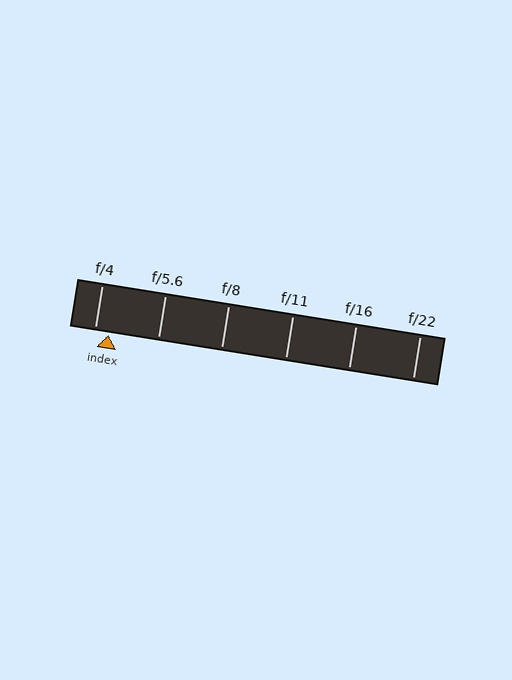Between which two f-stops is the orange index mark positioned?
The index mark is between f/4 and f/5.6.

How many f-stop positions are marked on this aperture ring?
There are 6 f-stop positions marked.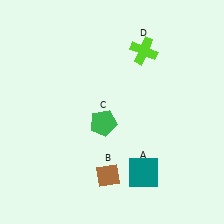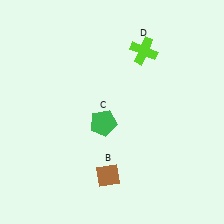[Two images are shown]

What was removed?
The teal square (A) was removed in Image 2.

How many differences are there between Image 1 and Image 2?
There is 1 difference between the two images.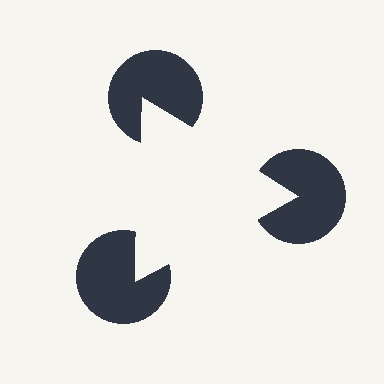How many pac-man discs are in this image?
There are 3 — one at each vertex of the illusory triangle.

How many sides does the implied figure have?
3 sides.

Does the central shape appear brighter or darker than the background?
It typically appears slightly brighter than the background, even though no actual brightness change is drawn.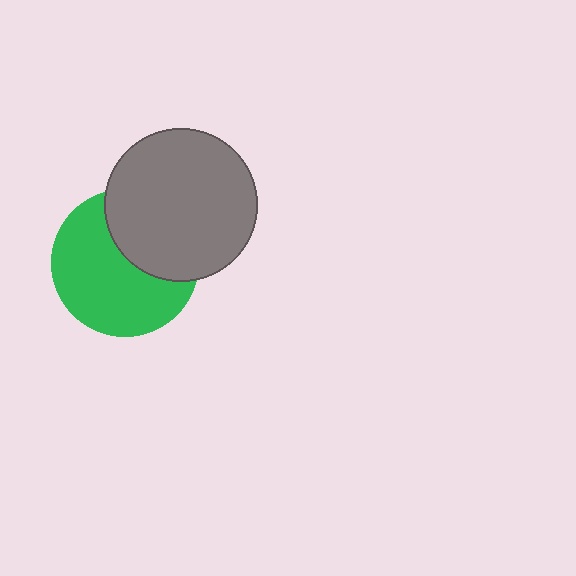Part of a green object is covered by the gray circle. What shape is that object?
It is a circle.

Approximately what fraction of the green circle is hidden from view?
Roughly 37% of the green circle is hidden behind the gray circle.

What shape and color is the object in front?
The object in front is a gray circle.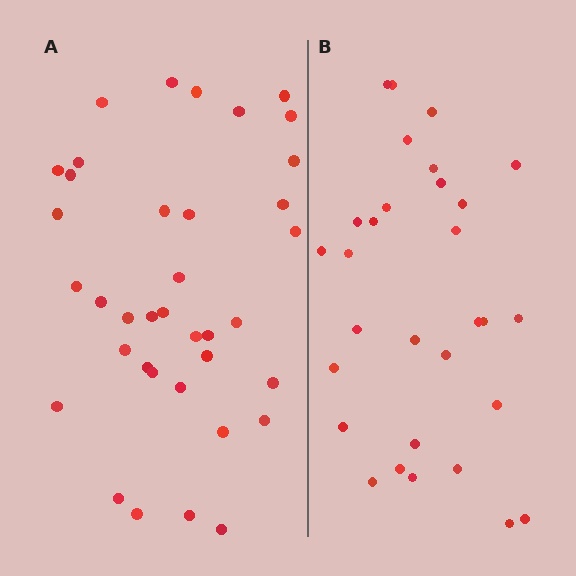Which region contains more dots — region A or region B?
Region A (the left region) has more dots.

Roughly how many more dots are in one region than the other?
Region A has roughly 8 or so more dots than region B.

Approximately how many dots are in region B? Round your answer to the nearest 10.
About 30 dots.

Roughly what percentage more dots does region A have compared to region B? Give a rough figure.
About 25% more.